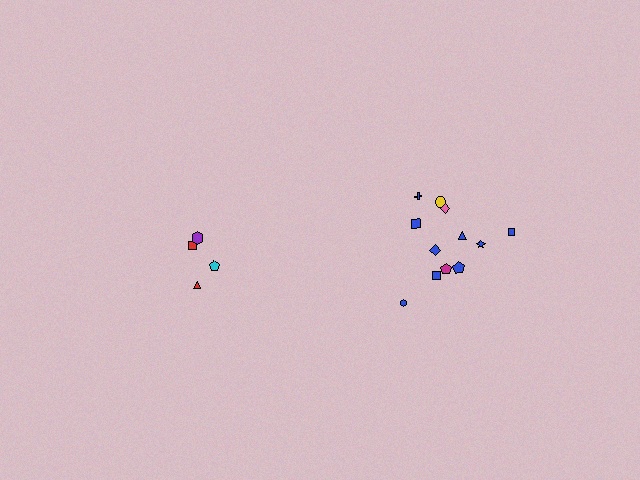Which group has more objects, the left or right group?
The right group.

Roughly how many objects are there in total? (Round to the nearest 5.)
Roughly 15 objects in total.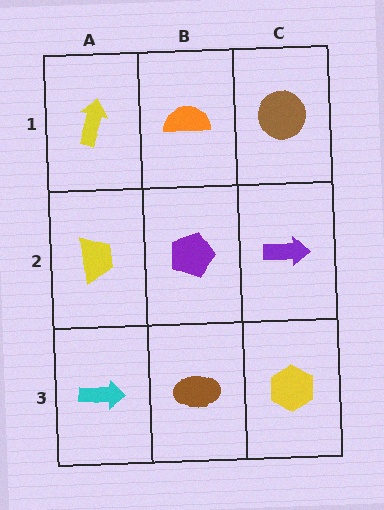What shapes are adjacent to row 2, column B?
An orange semicircle (row 1, column B), a brown ellipse (row 3, column B), a yellow trapezoid (row 2, column A), a purple arrow (row 2, column C).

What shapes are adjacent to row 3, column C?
A purple arrow (row 2, column C), a brown ellipse (row 3, column B).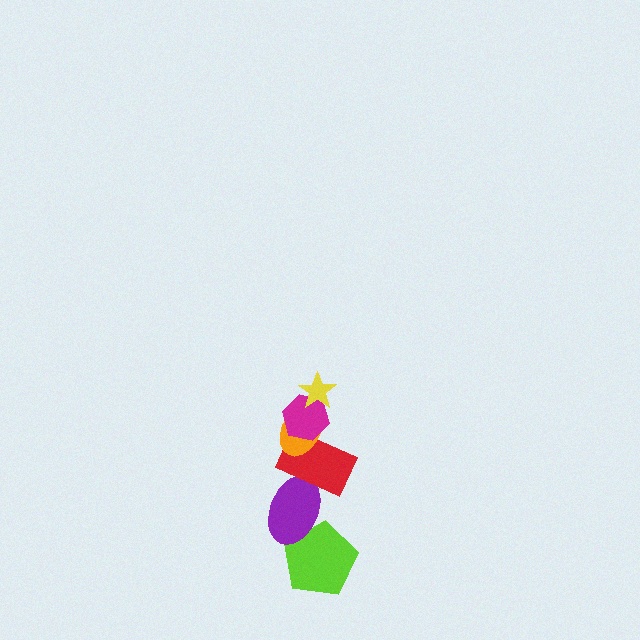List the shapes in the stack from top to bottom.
From top to bottom: the yellow star, the magenta hexagon, the orange ellipse, the red rectangle, the purple ellipse, the lime pentagon.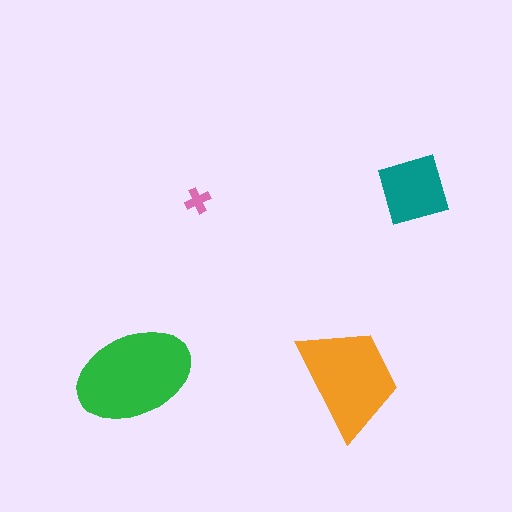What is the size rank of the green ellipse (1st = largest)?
1st.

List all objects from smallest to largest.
The pink cross, the teal square, the orange trapezoid, the green ellipse.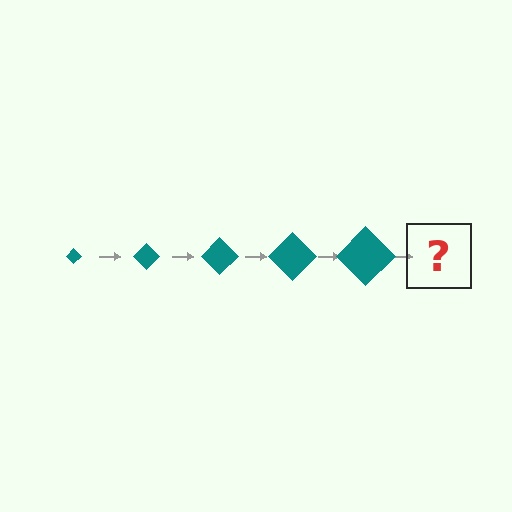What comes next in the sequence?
The next element should be a teal diamond, larger than the previous one.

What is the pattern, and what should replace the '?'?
The pattern is that the diamond gets progressively larger each step. The '?' should be a teal diamond, larger than the previous one.